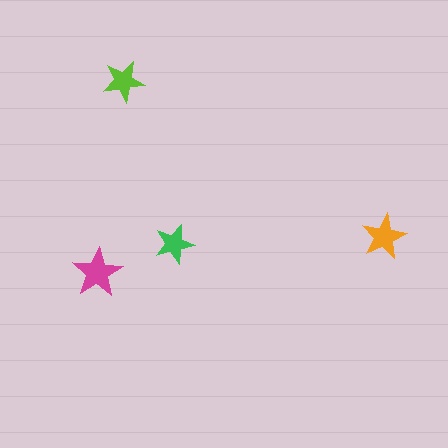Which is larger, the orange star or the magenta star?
The magenta one.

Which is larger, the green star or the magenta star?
The magenta one.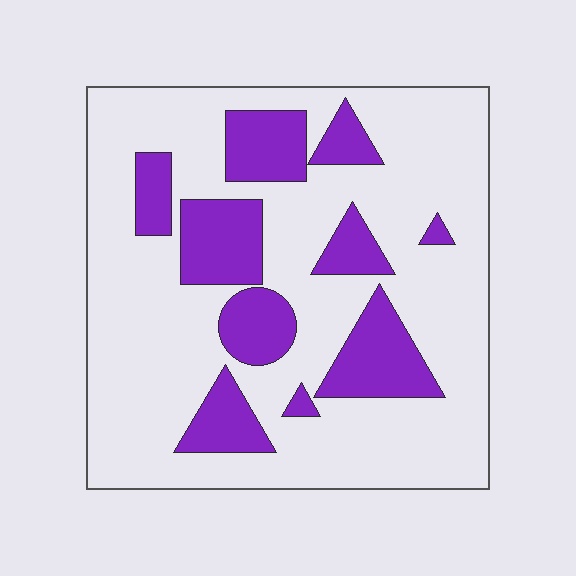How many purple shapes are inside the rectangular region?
10.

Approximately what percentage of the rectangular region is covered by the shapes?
Approximately 25%.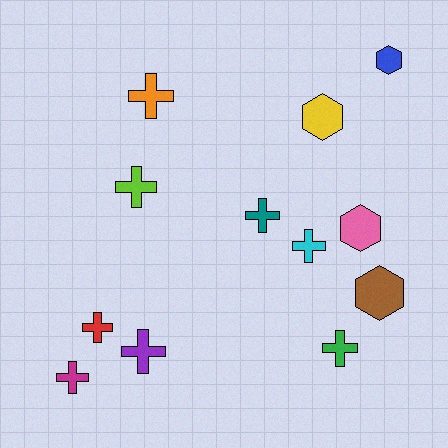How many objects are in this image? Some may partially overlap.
There are 12 objects.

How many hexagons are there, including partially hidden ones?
There are 4 hexagons.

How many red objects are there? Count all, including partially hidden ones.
There is 1 red object.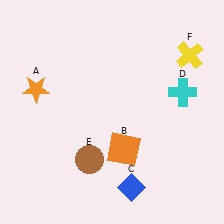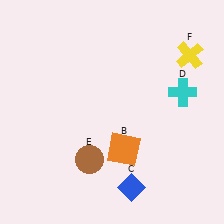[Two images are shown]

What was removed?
The orange star (A) was removed in Image 2.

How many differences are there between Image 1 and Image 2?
There is 1 difference between the two images.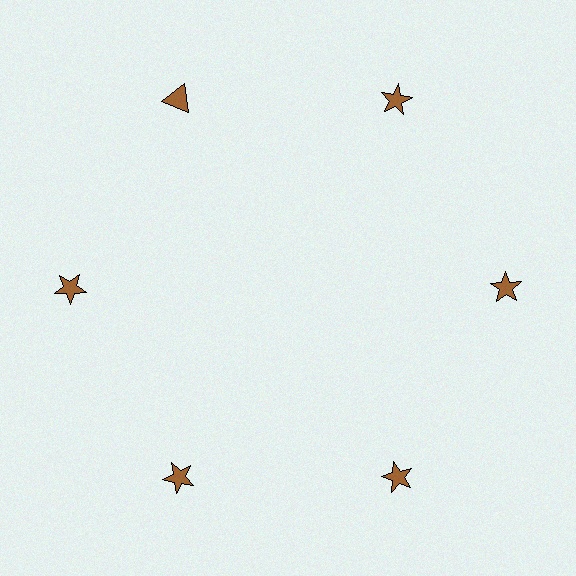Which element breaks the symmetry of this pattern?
The brown triangle at roughly the 11 o'clock position breaks the symmetry. All other shapes are brown stars.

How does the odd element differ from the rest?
It has a different shape: triangle instead of star.